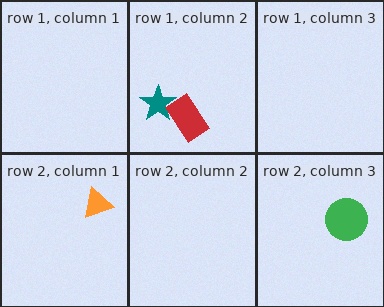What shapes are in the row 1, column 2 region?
The teal star, the red rectangle.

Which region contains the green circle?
The row 2, column 3 region.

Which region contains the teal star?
The row 1, column 2 region.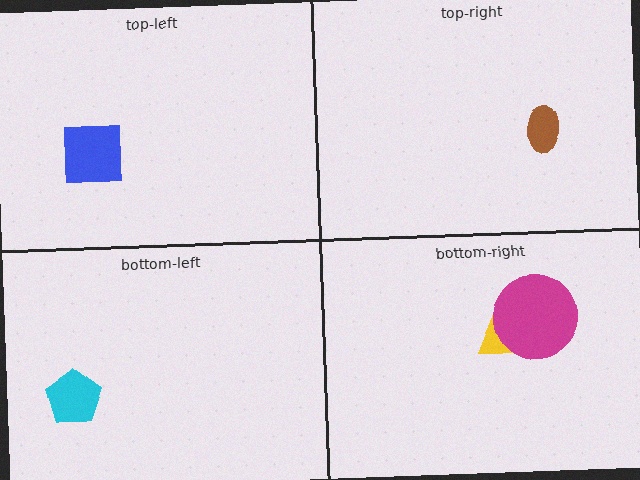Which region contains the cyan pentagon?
The bottom-left region.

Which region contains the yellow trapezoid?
The bottom-right region.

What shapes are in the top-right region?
The brown ellipse.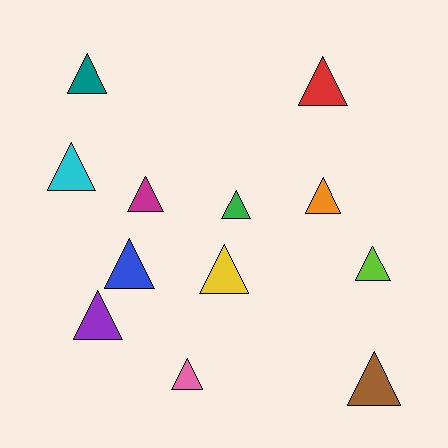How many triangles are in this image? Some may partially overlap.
There are 12 triangles.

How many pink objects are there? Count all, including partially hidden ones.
There is 1 pink object.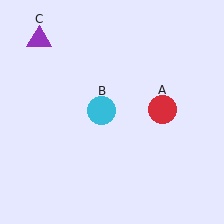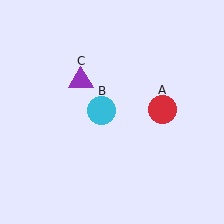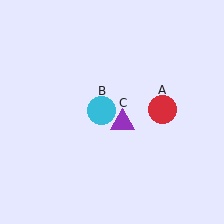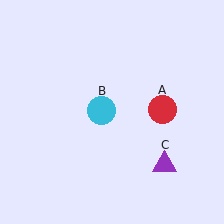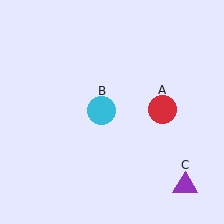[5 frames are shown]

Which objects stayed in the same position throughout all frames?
Red circle (object A) and cyan circle (object B) remained stationary.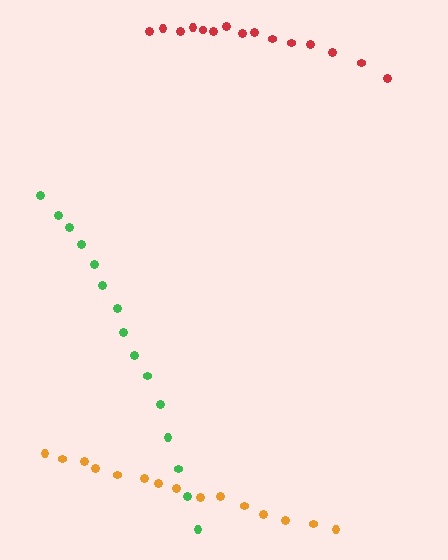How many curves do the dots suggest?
There are 3 distinct paths.